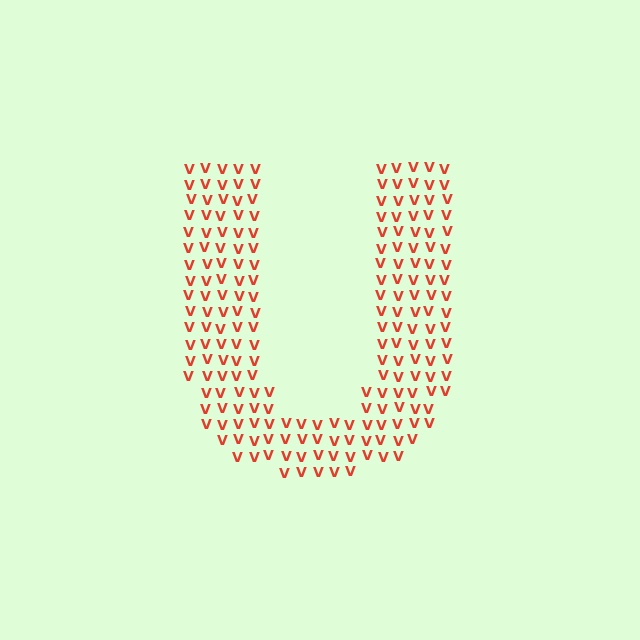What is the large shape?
The large shape is the letter U.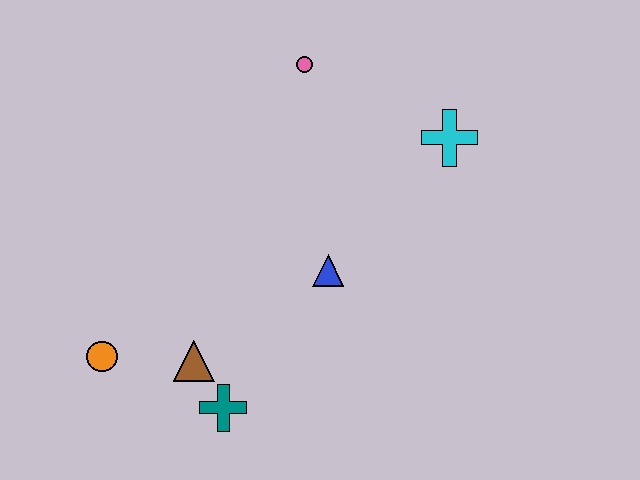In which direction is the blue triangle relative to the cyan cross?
The blue triangle is below the cyan cross.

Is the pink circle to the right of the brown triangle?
Yes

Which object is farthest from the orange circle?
The cyan cross is farthest from the orange circle.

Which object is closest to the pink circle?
The cyan cross is closest to the pink circle.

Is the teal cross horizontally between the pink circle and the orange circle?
Yes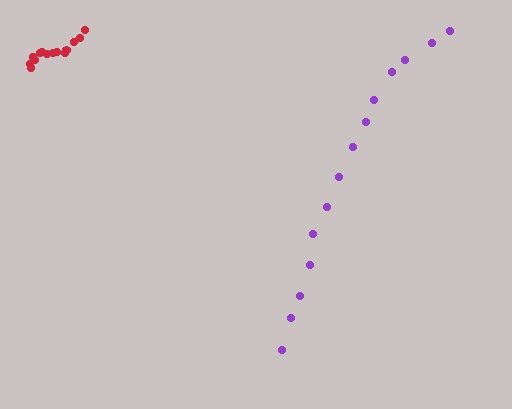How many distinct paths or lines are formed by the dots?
There are 2 distinct paths.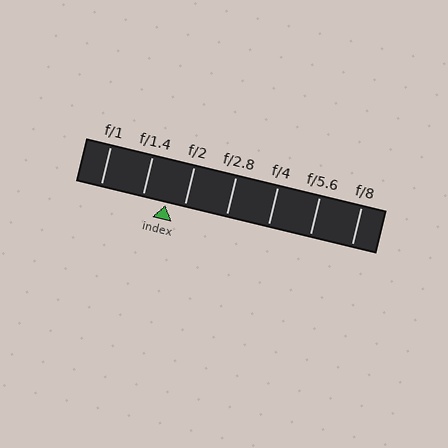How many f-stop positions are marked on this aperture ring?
There are 7 f-stop positions marked.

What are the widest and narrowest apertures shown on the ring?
The widest aperture shown is f/1 and the narrowest is f/8.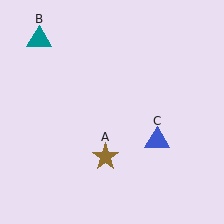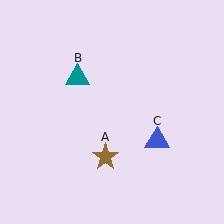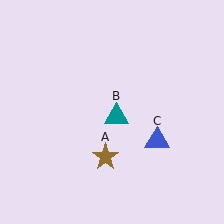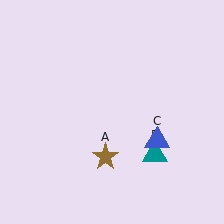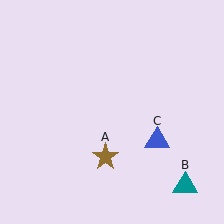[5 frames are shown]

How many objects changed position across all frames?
1 object changed position: teal triangle (object B).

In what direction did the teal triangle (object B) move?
The teal triangle (object B) moved down and to the right.